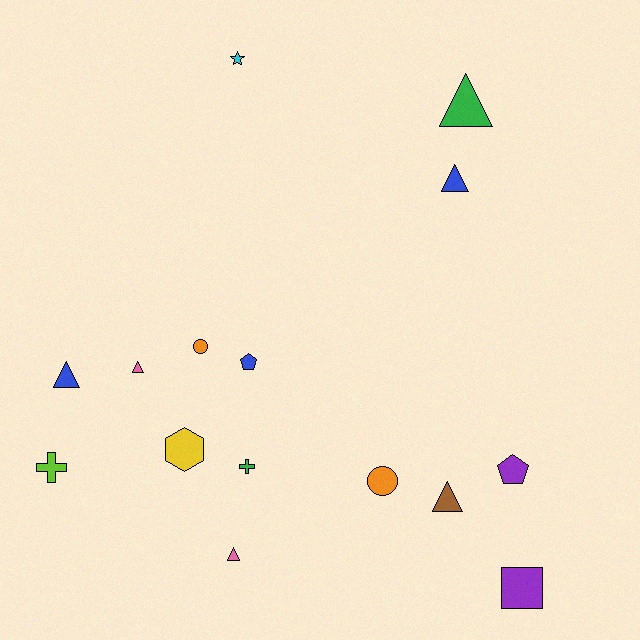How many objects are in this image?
There are 15 objects.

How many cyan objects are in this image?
There is 1 cyan object.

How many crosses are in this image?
There are 2 crosses.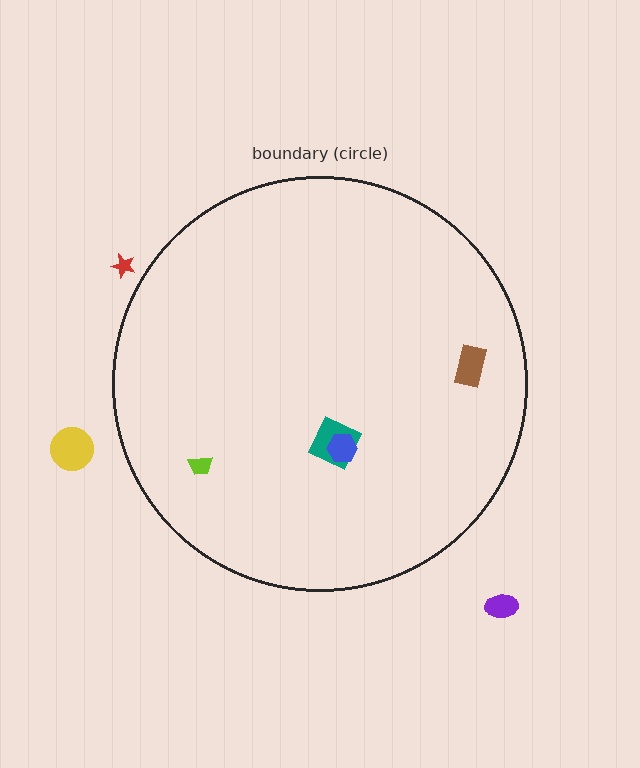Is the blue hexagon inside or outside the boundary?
Inside.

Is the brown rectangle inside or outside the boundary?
Inside.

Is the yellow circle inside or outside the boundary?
Outside.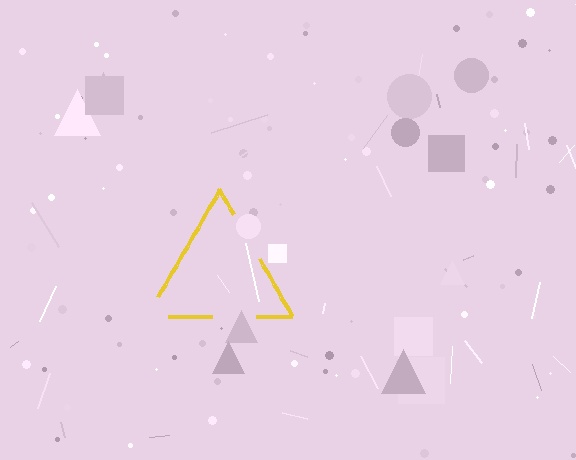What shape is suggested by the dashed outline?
The dashed outline suggests a triangle.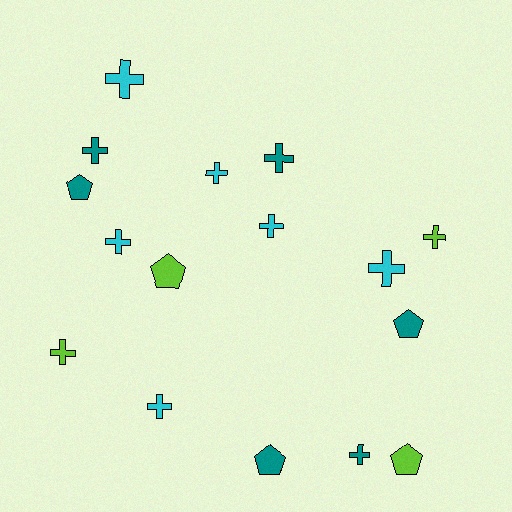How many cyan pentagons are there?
There are no cyan pentagons.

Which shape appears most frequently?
Cross, with 11 objects.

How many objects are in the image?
There are 16 objects.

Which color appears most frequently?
Teal, with 6 objects.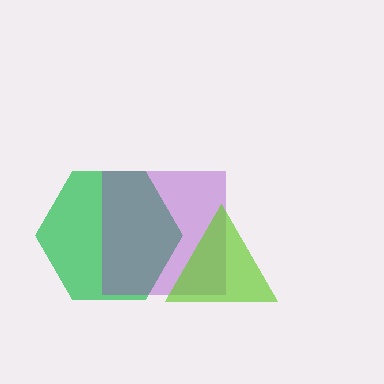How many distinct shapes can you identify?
There are 3 distinct shapes: a green hexagon, a purple square, a lime triangle.